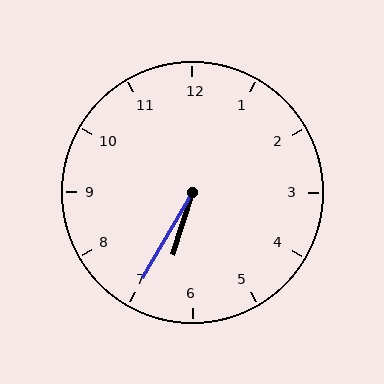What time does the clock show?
6:35.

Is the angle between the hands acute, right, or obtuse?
It is acute.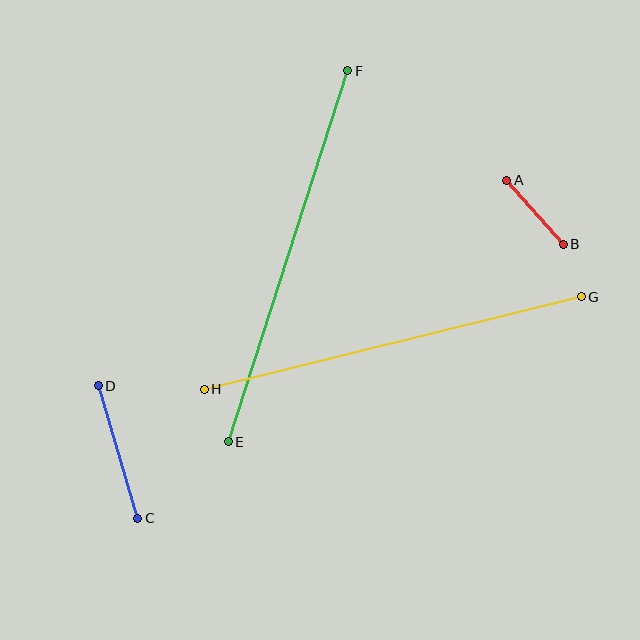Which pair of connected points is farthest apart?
Points E and F are farthest apart.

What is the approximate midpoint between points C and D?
The midpoint is at approximately (118, 452) pixels.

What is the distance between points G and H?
The distance is approximately 388 pixels.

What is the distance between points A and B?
The distance is approximately 86 pixels.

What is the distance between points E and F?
The distance is approximately 390 pixels.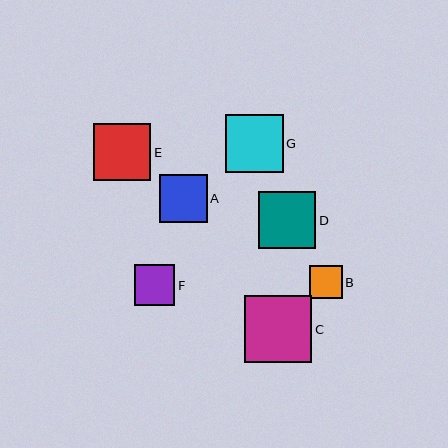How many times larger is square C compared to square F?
Square C is approximately 1.7 times the size of square F.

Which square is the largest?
Square C is the largest with a size of approximately 67 pixels.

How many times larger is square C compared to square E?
Square C is approximately 1.2 times the size of square E.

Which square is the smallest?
Square B is the smallest with a size of approximately 33 pixels.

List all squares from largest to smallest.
From largest to smallest: C, D, E, G, A, F, B.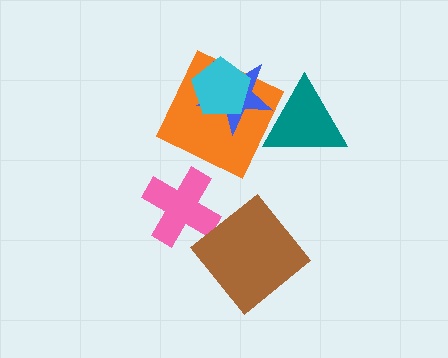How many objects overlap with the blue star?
3 objects overlap with the blue star.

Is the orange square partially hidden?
Yes, it is partially covered by another shape.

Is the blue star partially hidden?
Yes, it is partially covered by another shape.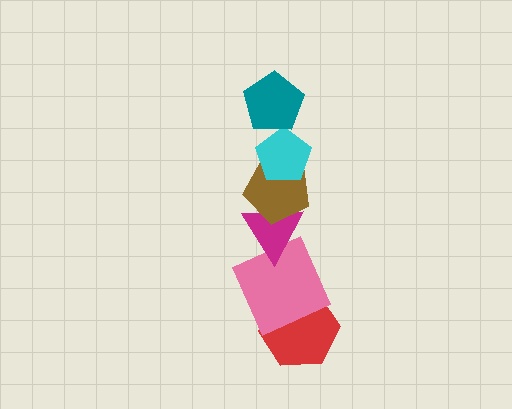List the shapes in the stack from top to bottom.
From top to bottom: the teal pentagon, the cyan pentagon, the brown pentagon, the magenta triangle, the pink square, the red hexagon.